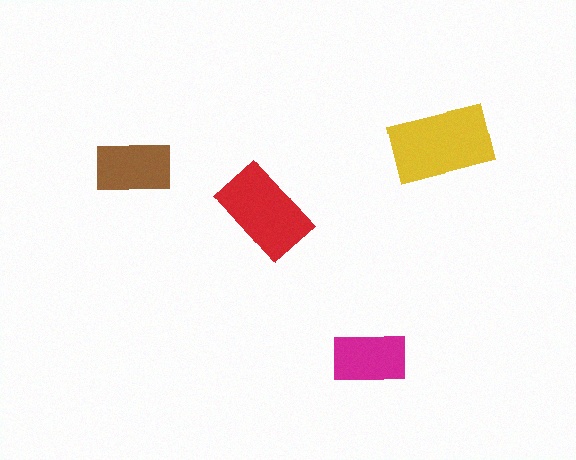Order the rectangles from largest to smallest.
the yellow one, the red one, the brown one, the magenta one.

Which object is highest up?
The yellow rectangle is topmost.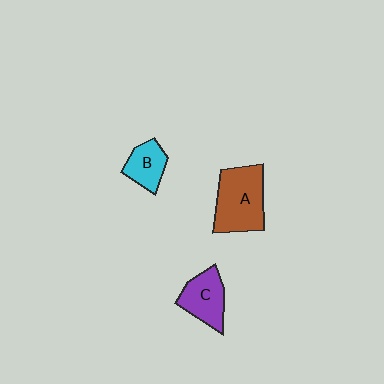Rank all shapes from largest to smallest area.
From largest to smallest: A (brown), C (purple), B (cyan).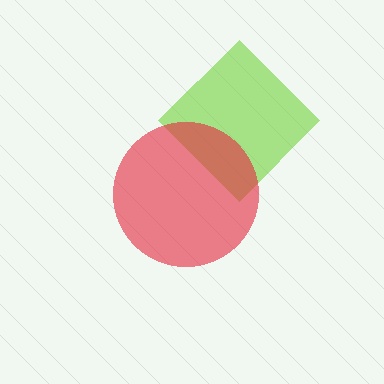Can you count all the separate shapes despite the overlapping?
Yes, there are 2 separate shapes.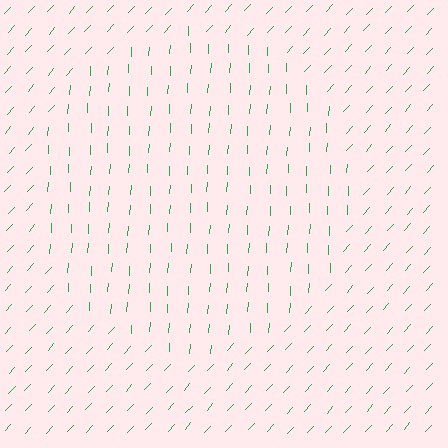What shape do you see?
I see a circle.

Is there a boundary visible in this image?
Yes, there is a texture boundary formed by a change in line orientation.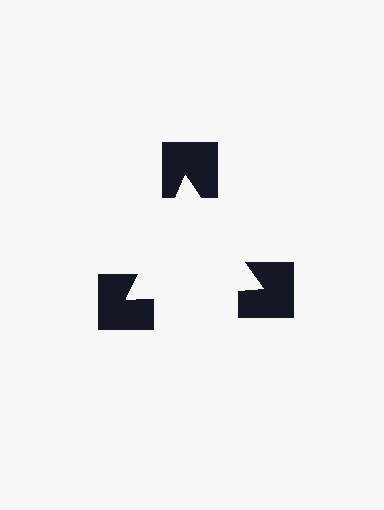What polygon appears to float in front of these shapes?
An illusory triangle — its edges are inferred from the aligned wedge cuts in the notched squares, not physically drawn.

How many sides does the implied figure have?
3 sides.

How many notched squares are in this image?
There are 3 — one at each vertex of the illusory triangle.